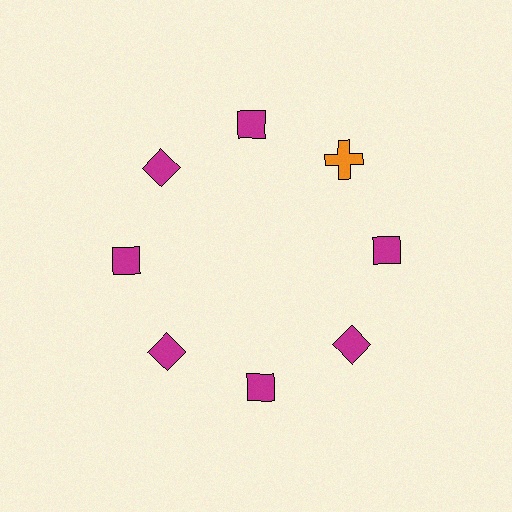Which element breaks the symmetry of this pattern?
The orange cross at roughly the 2 o'clock position breaks the symmetry. All other shapes are magenta diamonds.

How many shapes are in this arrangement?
There are 8 shapes arranged in a ring pattern.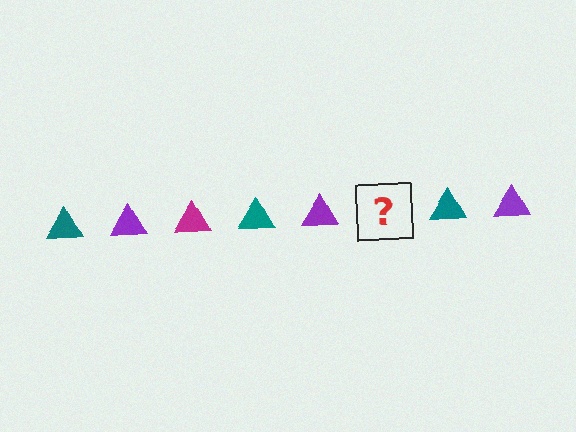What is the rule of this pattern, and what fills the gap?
The rule is that the pattern cycles through teal, purple, magenta triangles. The gap should be filled with a magenta triangle.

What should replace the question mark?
The question mark should be replaced with a magenta triangle.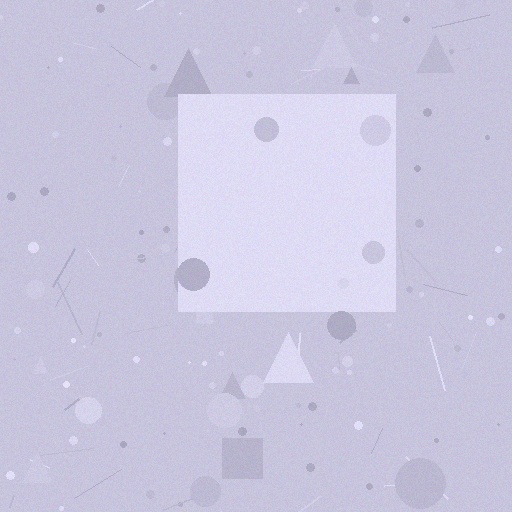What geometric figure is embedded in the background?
A square is embedded in the background.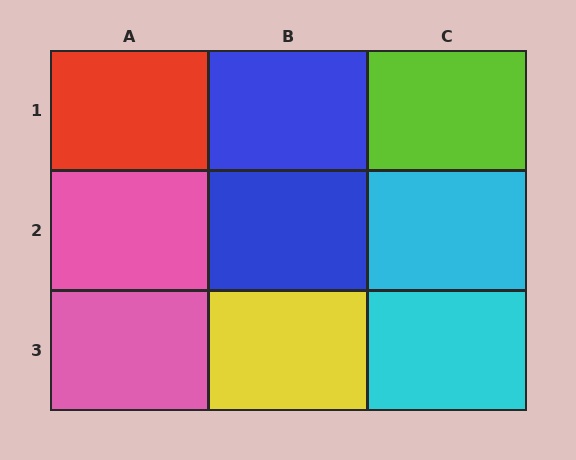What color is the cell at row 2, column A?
Pink.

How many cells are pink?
2 cells are pink.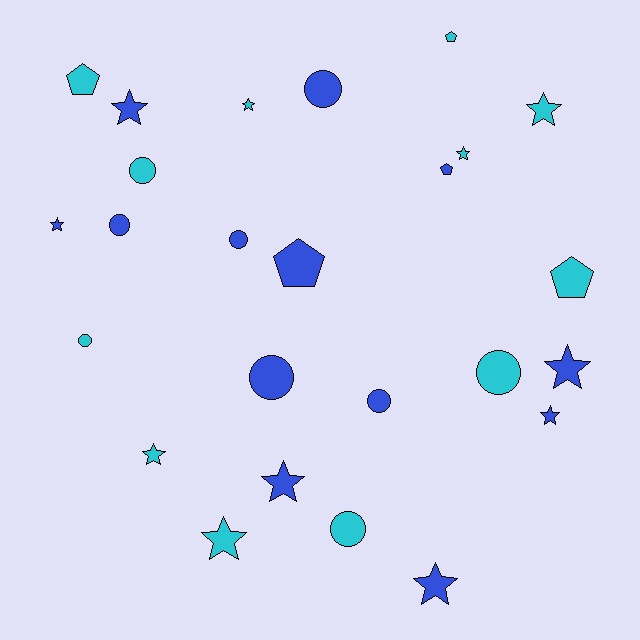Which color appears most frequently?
Blue, with 13 objects.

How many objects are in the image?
There are 25 objects.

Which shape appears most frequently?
Star, with 11 objects.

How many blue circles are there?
There are 5 blue circles.